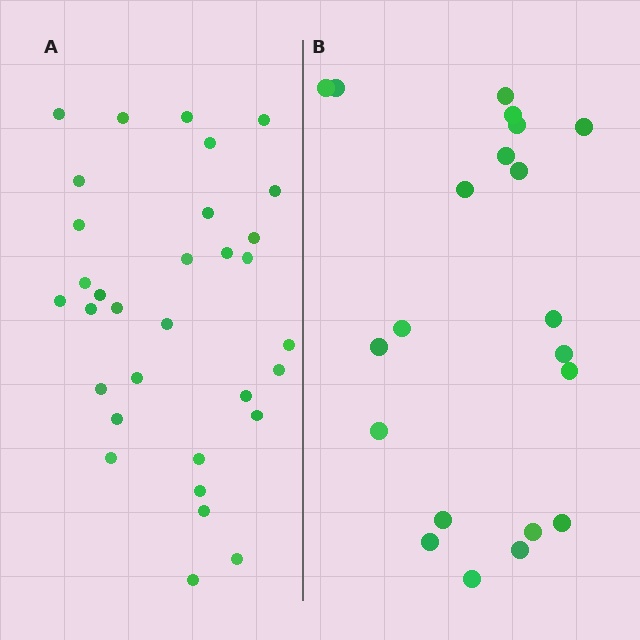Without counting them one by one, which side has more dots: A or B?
Region A (the left region) has more dots.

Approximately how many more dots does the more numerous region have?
Region A has roughly 12 or so more dots than region B.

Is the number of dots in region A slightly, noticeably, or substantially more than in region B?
Region A has substantially more. The ratio is roughly 1.5 to 1.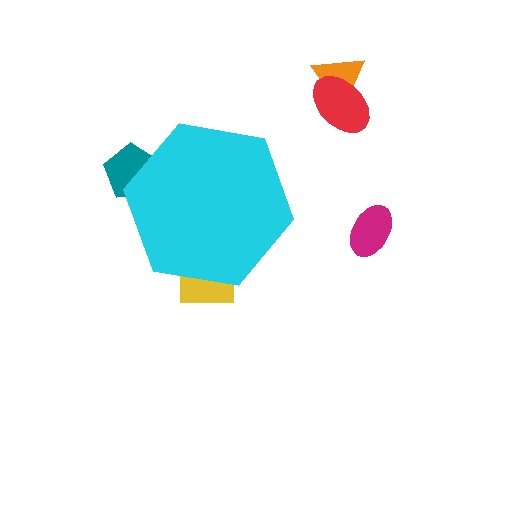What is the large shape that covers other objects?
A cyan hexagon.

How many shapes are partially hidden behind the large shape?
2 shapes are partially hidden.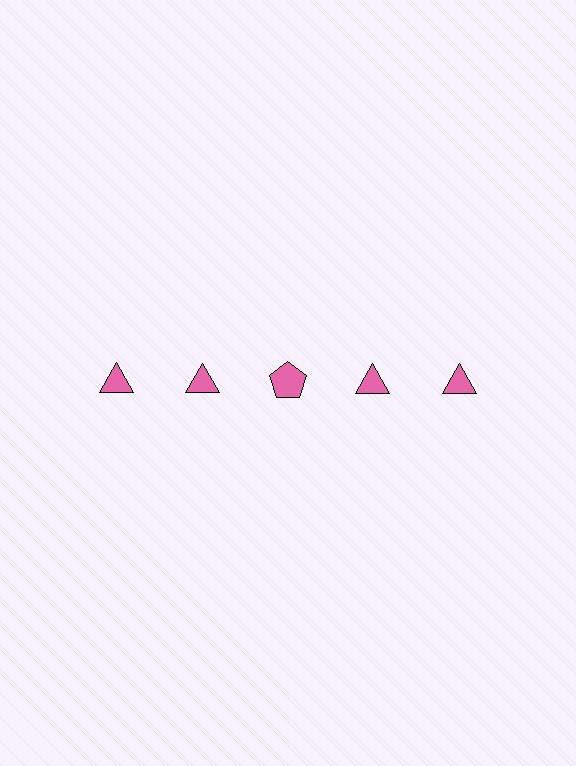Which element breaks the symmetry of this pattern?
The pink pentagon in the top row, center column breaks the symmetry. All other shapes are pink triangles.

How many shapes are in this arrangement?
There are 5 shapes arranged in a grid pattern.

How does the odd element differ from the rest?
It has a different shape: pentagon instead of triangle.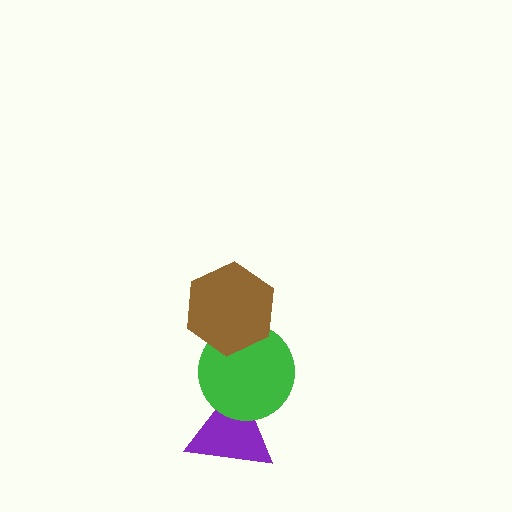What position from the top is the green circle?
The green circle is 2nd from the top.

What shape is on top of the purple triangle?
The green circle is on top of the purple triangle.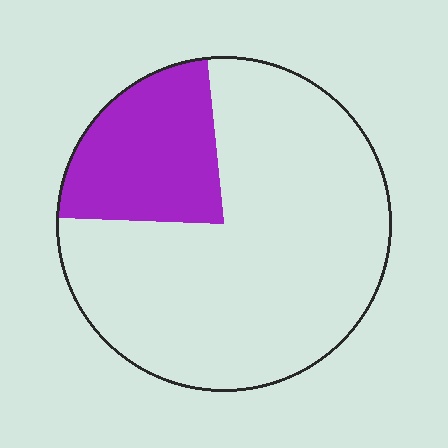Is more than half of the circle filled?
No.